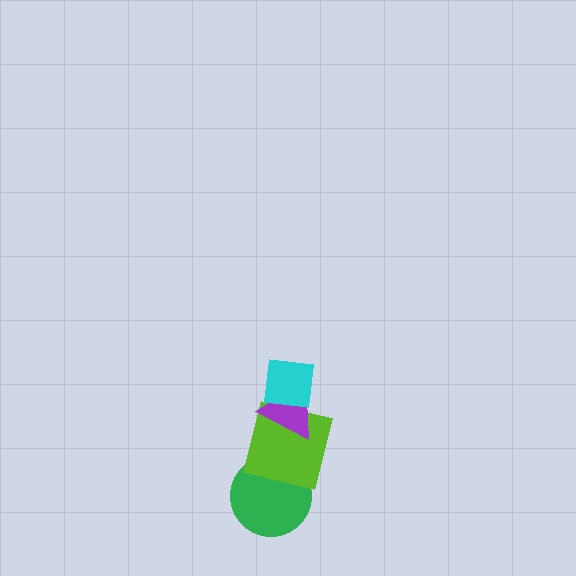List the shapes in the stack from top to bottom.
From top to bottom: the cyan square, the purple triangle, the lime square, the green circle.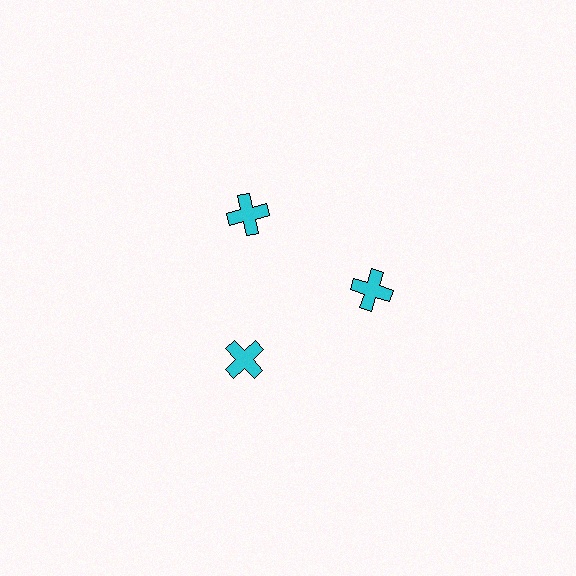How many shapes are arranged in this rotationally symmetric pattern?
There are 3 shapes, arranged in 3 groups of 1.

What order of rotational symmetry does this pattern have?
This pattern has 3-fold rotational symmetry.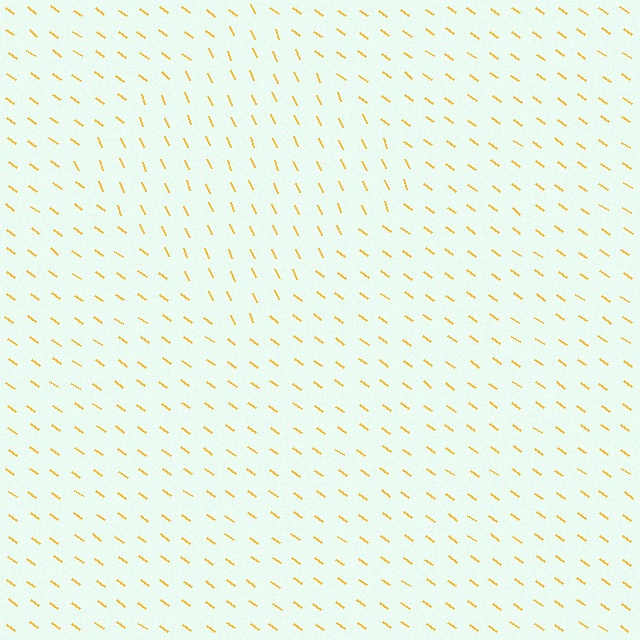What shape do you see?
I see a diamond.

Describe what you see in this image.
The image is filled with small yellow line segments. A diamond region in the image has lines oriented differently from the surrounding lines, creating a visible texture boundary.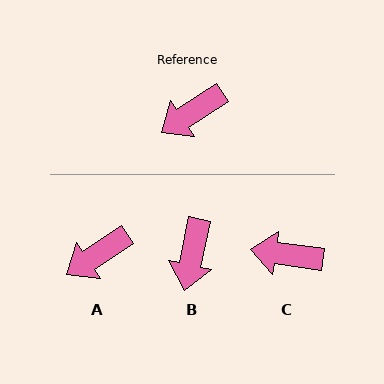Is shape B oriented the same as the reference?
No, it is off by about 45 degrees.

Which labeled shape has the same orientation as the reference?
A.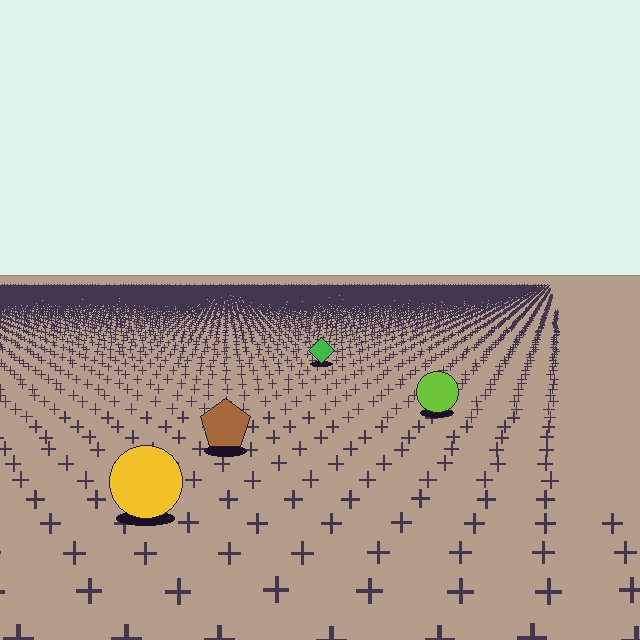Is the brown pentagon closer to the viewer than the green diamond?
Yes. The brown pentagon is closer — you can tell from the texture gradient: the ground texture is coarser near it.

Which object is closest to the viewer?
The yellow circle is closest. The texture marks near it are larger and more spread out.